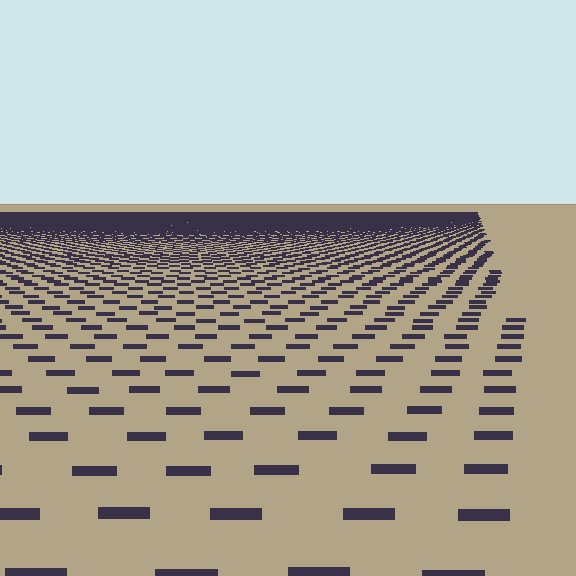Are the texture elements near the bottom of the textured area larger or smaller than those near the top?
Larger. Near the bottom, elements are closer to the viewer and appear at a bigger on-screen size.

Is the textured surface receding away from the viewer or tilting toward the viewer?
The surface is receding away from the viewer. Texture elements get smaller and denser toward the top.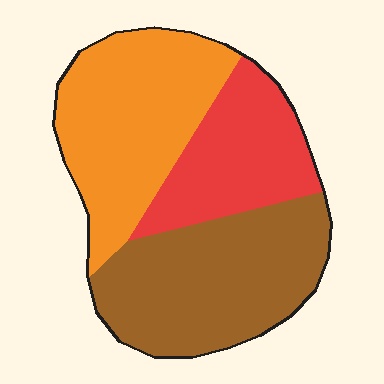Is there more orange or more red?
Orange.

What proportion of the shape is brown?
Brown takes up between a quarter and a half of the shape.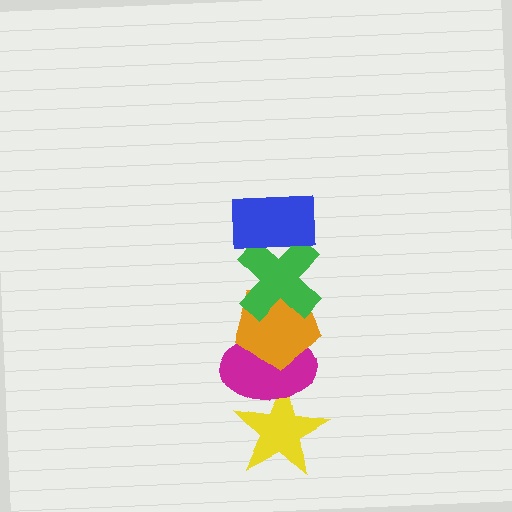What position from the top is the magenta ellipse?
The magenta ellipse is 4th from the top.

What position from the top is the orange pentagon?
The orange pentagon is 3rd from the top.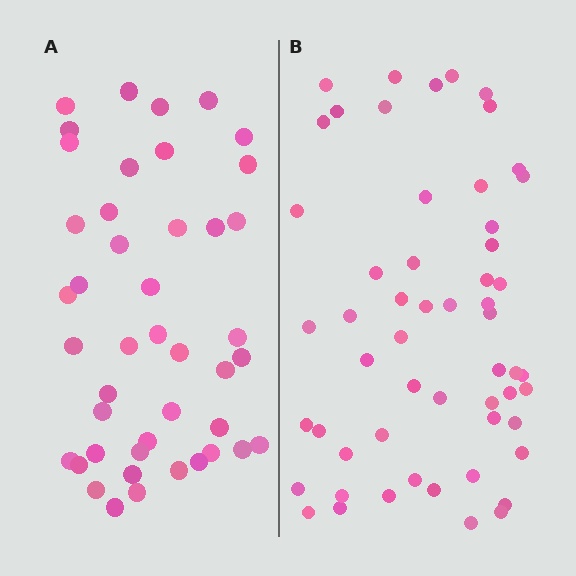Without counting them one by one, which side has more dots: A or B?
Region B (the right region) has more dots.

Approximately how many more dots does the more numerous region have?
Region B has roughly 12 or so more dots than region A.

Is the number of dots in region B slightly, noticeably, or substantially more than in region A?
Region B has noticeably more, but not dramatically so. The ratio is roughly 1.2 to 1.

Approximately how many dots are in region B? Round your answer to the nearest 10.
About 60 dots. (The exact count is 55, which rounds to 60.)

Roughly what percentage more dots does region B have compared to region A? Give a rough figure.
About 25% more.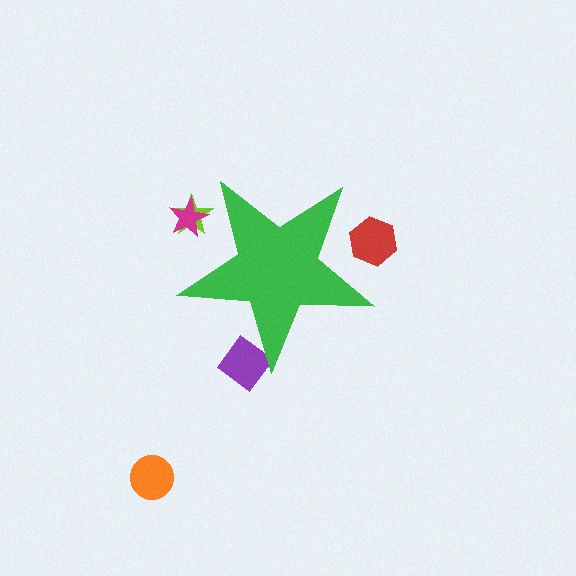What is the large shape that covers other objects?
A green star.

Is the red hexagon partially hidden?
Yes, the red hexagon is partially hidden behind the green star.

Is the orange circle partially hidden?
No, the orange circle is fully visible.